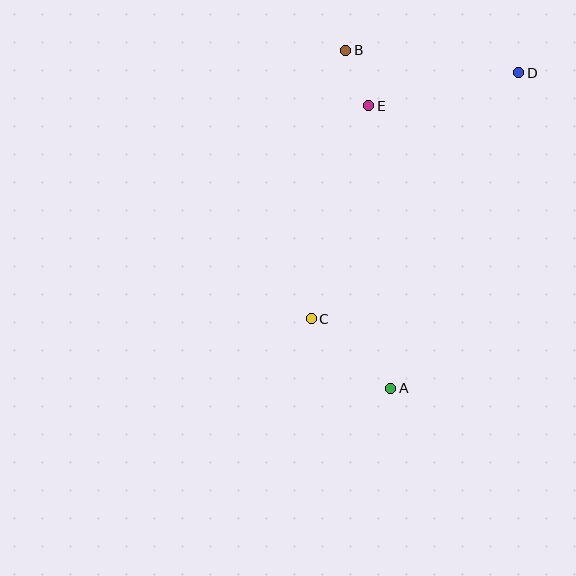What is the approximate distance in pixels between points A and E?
The distance between A and E is approximately 283 pixels.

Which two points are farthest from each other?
Points A and B are farthest from each other.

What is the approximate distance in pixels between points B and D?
The distance between B and D is approximately 174 pixels.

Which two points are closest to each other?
Points B and E are closest to each other.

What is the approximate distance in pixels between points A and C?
The distance between A and C is approximately 105 pixels.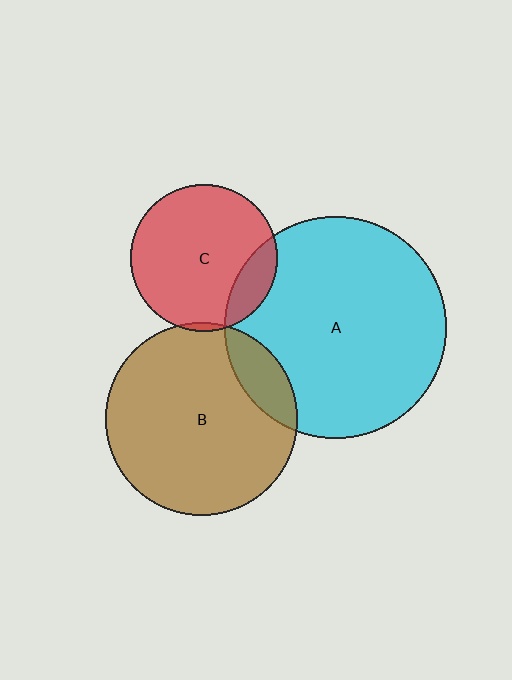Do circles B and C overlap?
Yes.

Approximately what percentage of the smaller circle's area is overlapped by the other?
Approximately 5%.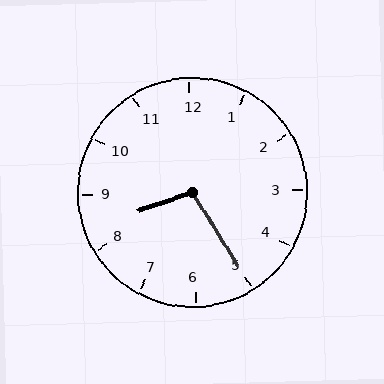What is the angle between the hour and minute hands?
Approximately 102 degrees.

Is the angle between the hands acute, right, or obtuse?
It is obtuse.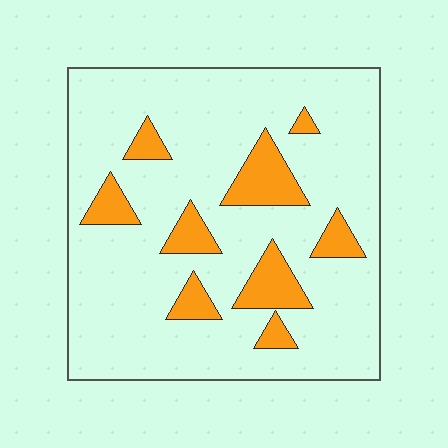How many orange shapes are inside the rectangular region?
9.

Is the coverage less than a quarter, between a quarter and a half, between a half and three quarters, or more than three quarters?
Less than a quarter.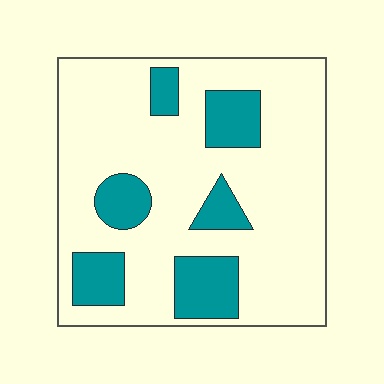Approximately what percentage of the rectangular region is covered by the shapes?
Approximately 20%.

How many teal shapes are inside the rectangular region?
6.